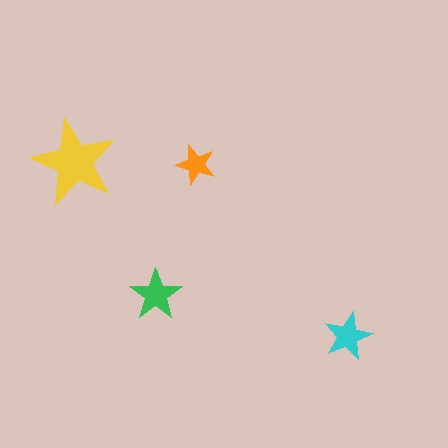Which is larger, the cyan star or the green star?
The green one.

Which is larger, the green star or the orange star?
The green one.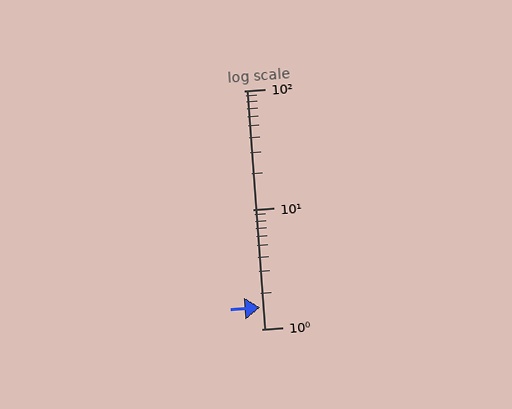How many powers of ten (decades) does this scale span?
The scale spans 2 decades, from 1 to 100.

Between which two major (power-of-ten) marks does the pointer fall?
The pointer is between 1 and 10.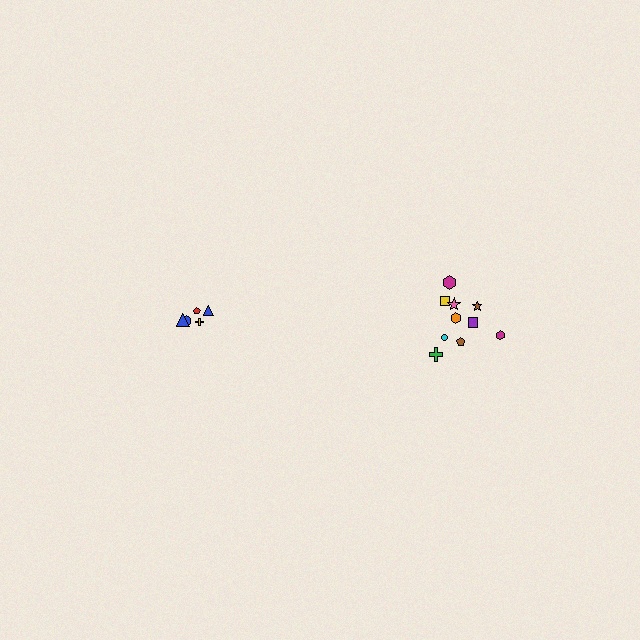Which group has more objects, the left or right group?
The right group.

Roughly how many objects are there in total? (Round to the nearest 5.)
Roughly 15 objects in total.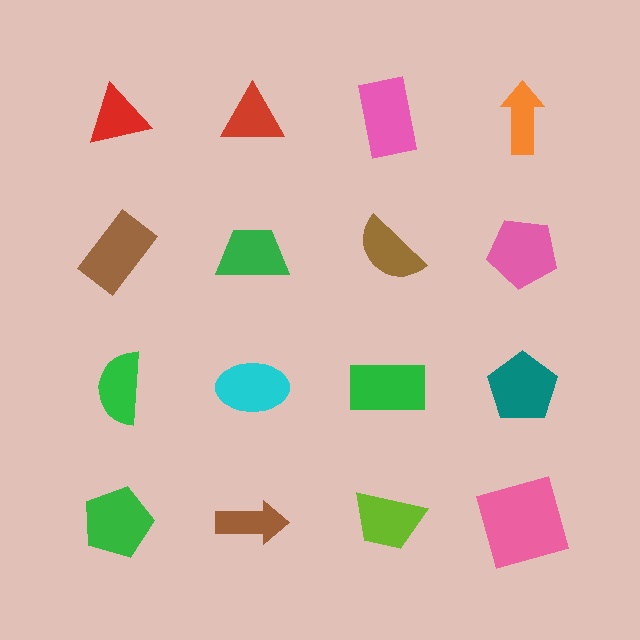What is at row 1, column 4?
An orange arrow.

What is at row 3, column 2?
A cyan ellipse.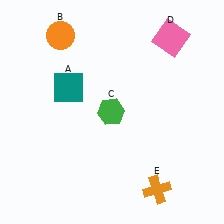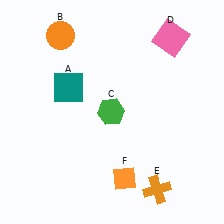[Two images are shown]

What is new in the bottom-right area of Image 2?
An orange diamond (F) was added in the bottom-right area of Image 2.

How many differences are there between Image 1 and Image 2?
There is 1 difference between the two images.